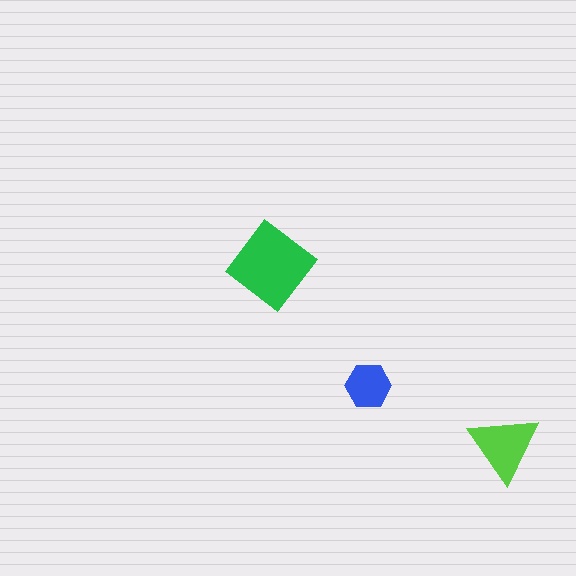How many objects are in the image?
There are 3 objects in the image.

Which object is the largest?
The green diamond.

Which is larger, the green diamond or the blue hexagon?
The green diamond.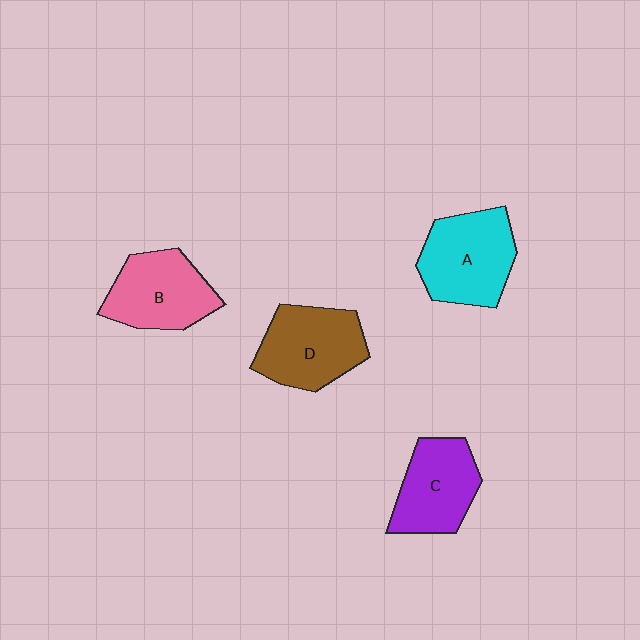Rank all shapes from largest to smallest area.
From largest to smallest: A (cyan), D (brown), B (pink), C (purple).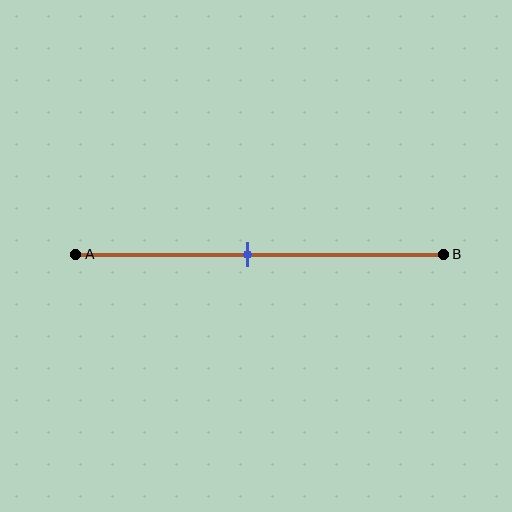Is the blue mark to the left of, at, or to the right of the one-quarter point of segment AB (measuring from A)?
The blue mark is to the right of the one-quarter point of segment AB.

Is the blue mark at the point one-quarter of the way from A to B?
No, the mark is at about 45% from A, not at the 25% one-quarter point.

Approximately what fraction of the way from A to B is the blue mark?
The blue mark is approximately 45% of the way from A to B.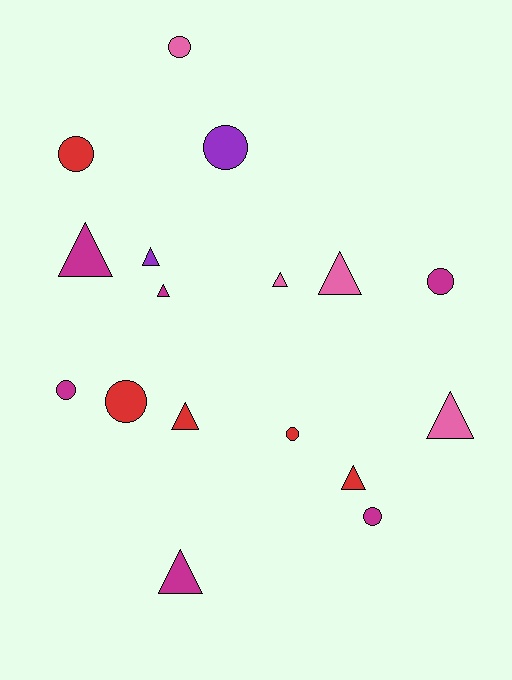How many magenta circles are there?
There are 3 magenta circles.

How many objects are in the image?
There are 17 objects.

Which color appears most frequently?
Magenta, with 6 objects.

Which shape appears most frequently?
Triangle, with 9 objects.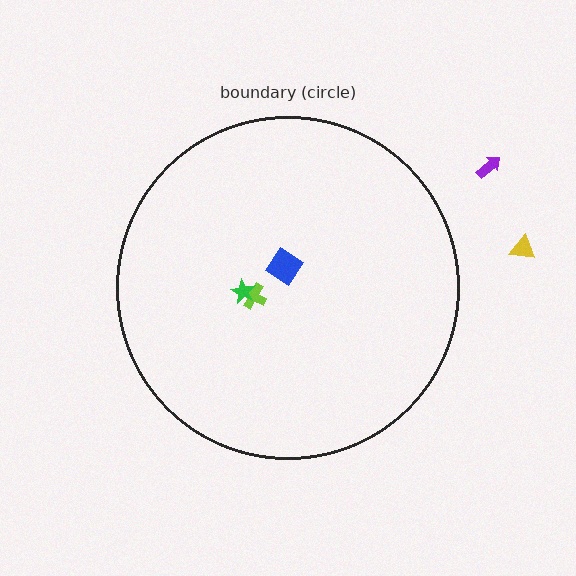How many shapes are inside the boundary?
3 inside, 2 outside.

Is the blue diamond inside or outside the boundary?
Inside.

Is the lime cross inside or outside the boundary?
Inside.